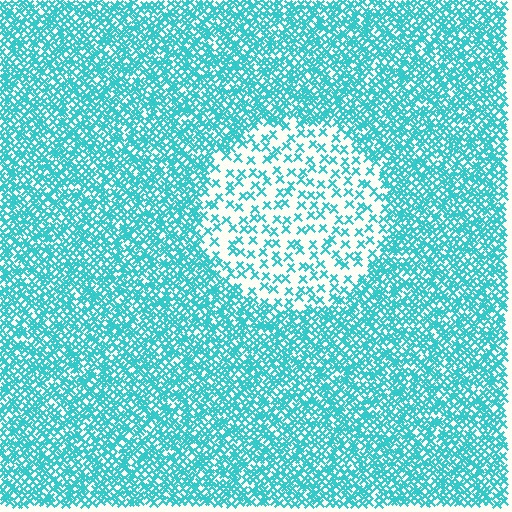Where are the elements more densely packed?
The elements are more densely packed outside the circle boundary.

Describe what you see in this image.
The image contains small cyan elements arranged at two different densities. A circle-shaped region is visible where the elements are less densely packed than the surrounding area.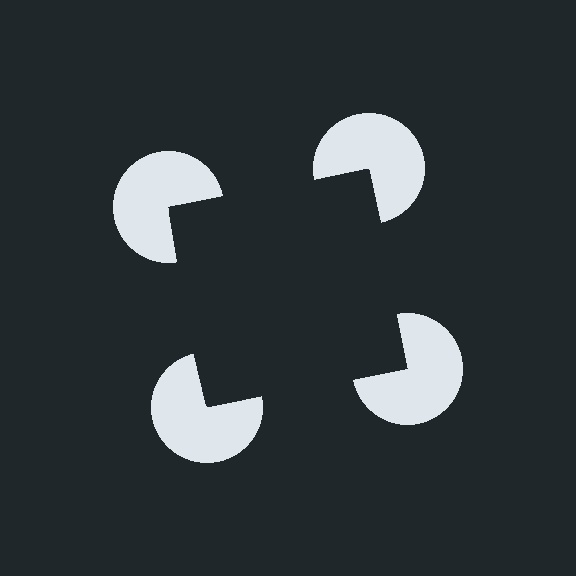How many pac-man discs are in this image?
There are 4 — one at each vertex of the illusory square.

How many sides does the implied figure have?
4 sides.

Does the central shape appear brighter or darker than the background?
It typically appears slightly darker than the background, even though no actual brightness change is drawn.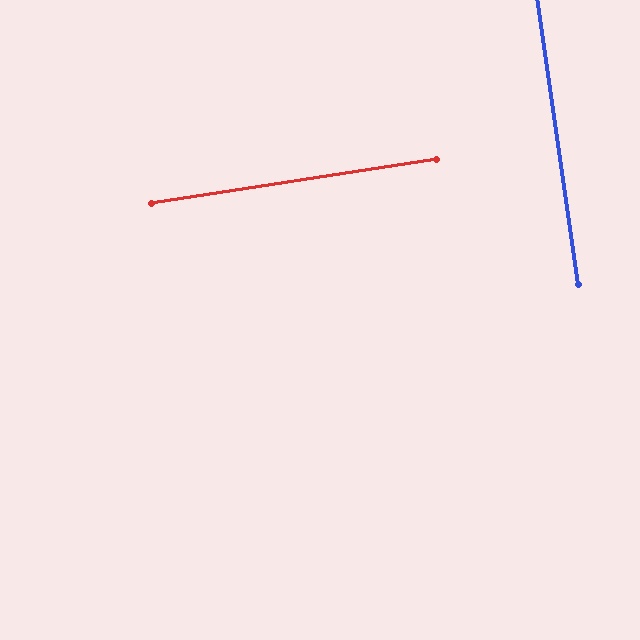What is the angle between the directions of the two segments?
Approximately 89 degrees.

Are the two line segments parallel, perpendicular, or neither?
Perpendicular — they meet at approximately 89°.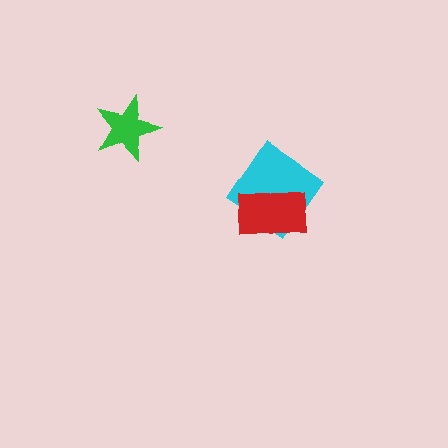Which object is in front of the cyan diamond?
The red rectangle is in front of the cyan diamond.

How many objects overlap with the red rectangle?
1 object overlaps with the red rectangle.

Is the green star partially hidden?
No, no other shape covers it.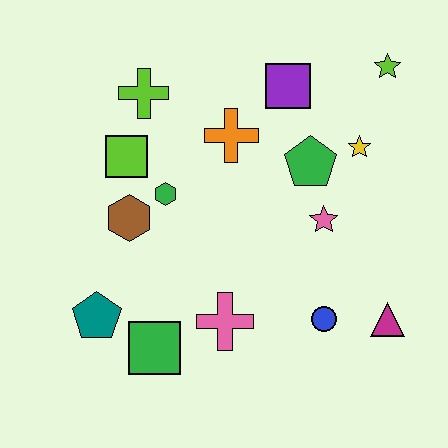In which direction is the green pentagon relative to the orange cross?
The green pentagon is to the right of the orange cross.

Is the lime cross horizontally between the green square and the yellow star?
No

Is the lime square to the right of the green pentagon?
No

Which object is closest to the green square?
The teal pentagon is closest to the green square.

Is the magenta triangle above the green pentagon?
No